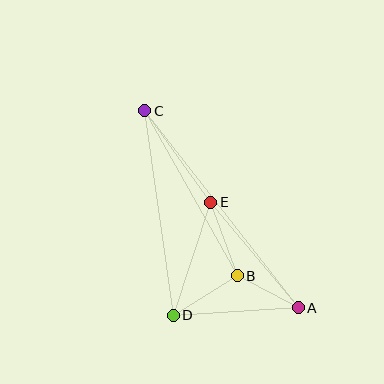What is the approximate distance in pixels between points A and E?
The distance between A and E is approximately 137 pixels.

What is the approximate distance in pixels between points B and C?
The distance between B and C is approximately 189 pixels.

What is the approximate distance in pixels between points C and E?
The distance between C and E is approximately 113 pixels.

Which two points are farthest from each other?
Points A and C are farthest from each other.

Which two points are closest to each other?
Points A and B are closest to each other.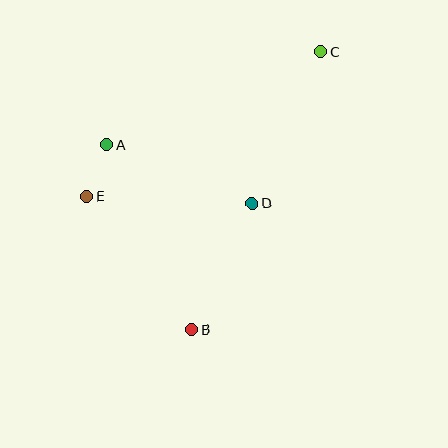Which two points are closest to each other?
Points A and E are closest to each other.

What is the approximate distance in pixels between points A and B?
The distance between A and B is approximately 203 pixels.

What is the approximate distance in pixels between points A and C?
The distance between A and C is approximately 234 pixels.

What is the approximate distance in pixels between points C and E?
The distance between C and E is approximately 275 pixels.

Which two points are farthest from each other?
Points B and C are farthest from each other.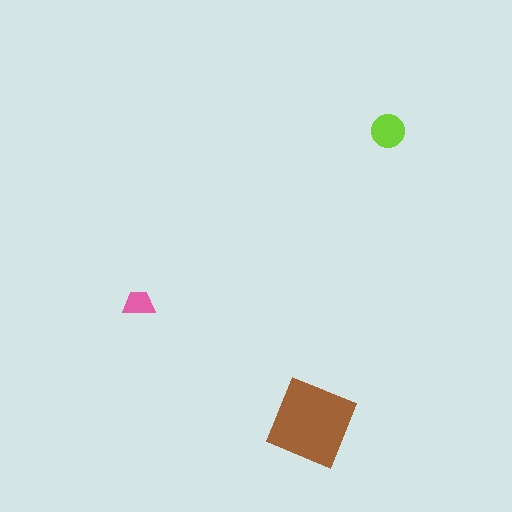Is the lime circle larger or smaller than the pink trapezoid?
Larger.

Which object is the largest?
The brown diamond.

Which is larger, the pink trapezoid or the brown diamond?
The brown diamond.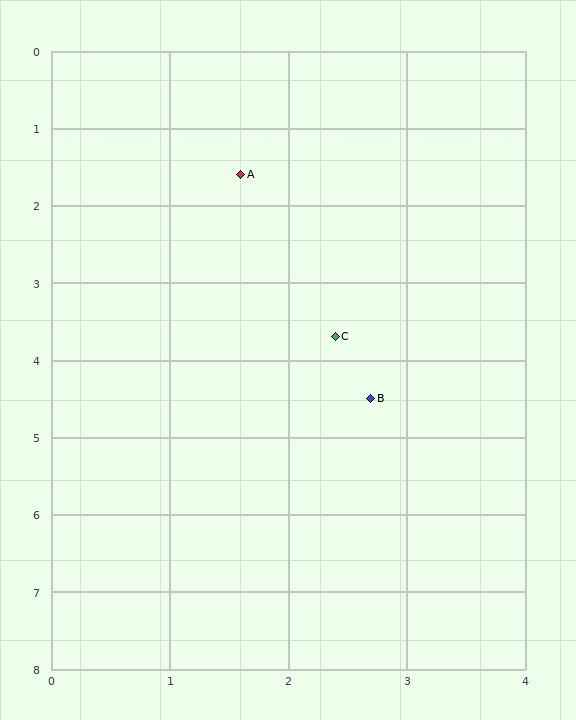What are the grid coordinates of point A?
Point A is at approximately (1.6, 1.6).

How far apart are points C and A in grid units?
Points C and A are about 2.2 grid units apart.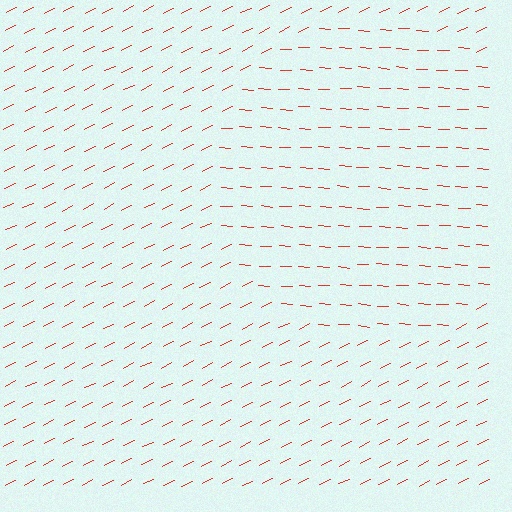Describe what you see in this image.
The image is filled with small red line segments. A circle region in the image has lines oriented differently from the surrounding lines, creating a visible texture boundary.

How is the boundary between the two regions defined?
The boundary is defined purely by a change in line orientation (approximately 30 degrees difference). All lines are the same color and thickness.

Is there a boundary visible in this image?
Yes, there is a texture boundary formed by a change in line orientation.